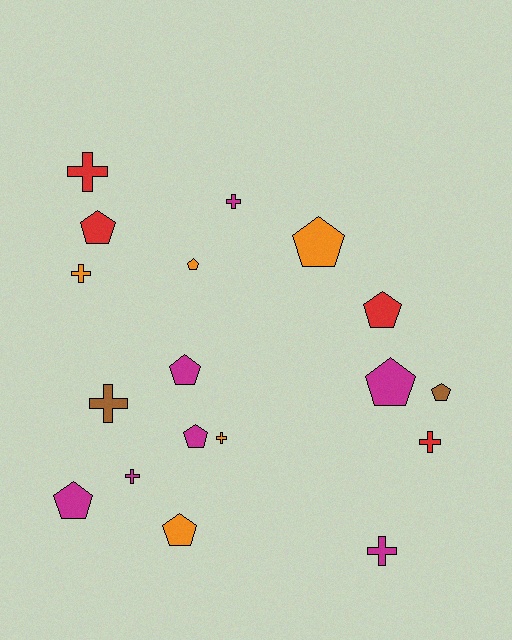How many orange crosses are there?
There are 2 orange crosses.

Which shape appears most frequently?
Pentagon, with 10 objects.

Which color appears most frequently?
Magenta, with 7 objects.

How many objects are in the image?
There are 18 objects.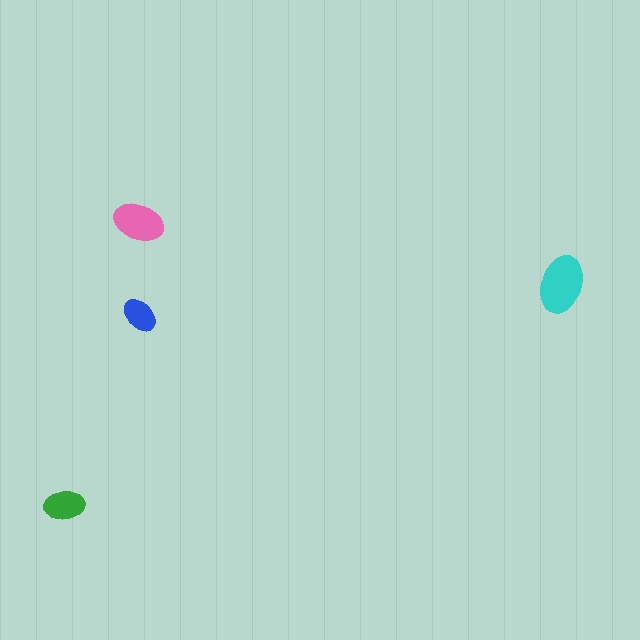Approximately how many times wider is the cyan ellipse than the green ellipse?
About 1.5 times wider.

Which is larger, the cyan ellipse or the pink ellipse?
The cyan one.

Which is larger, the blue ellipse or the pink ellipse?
The pink one.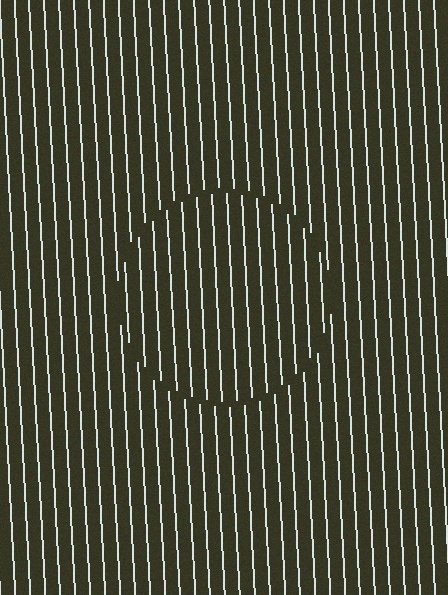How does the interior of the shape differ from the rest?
The interior of the shape contains the same grating, shifted by half a period — the contour is defined by the phase discontinuity where line-ends from the inner and outer gratings abut.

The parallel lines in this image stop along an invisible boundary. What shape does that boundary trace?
An illusory circle. The interior of the shape contains the same grating, shifted by half a period — the contour is defined by the phase discontinuity where line-ends from the inner and outer gratings abut.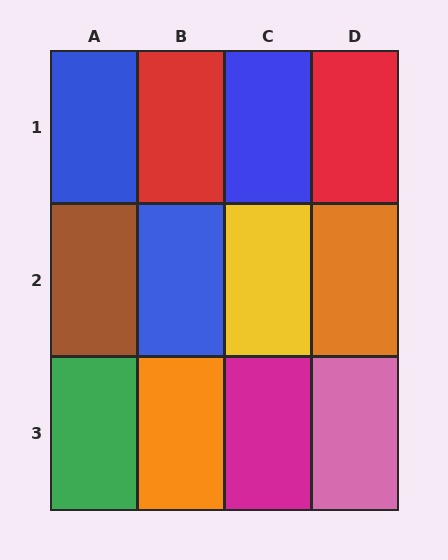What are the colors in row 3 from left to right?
Green, orange, magenta, pink.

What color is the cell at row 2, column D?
Orange.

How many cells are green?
1 cell is green.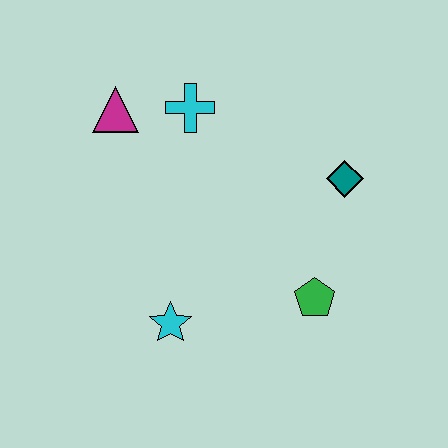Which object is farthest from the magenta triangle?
The green pentagon is farthest from the magenta triangle.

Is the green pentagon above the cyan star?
Yes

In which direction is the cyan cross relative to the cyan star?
The cyan cross is above the cyan star.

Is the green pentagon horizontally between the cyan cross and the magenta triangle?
No